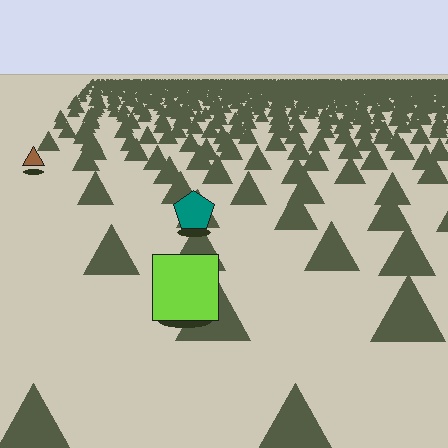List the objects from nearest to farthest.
From nearest to farthest: the lime square, the teal pentagon, the brown triangle.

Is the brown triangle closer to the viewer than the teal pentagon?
No. The teal pentagon is closer — you can tell from the texture gradient: the ground texture is coarser near it.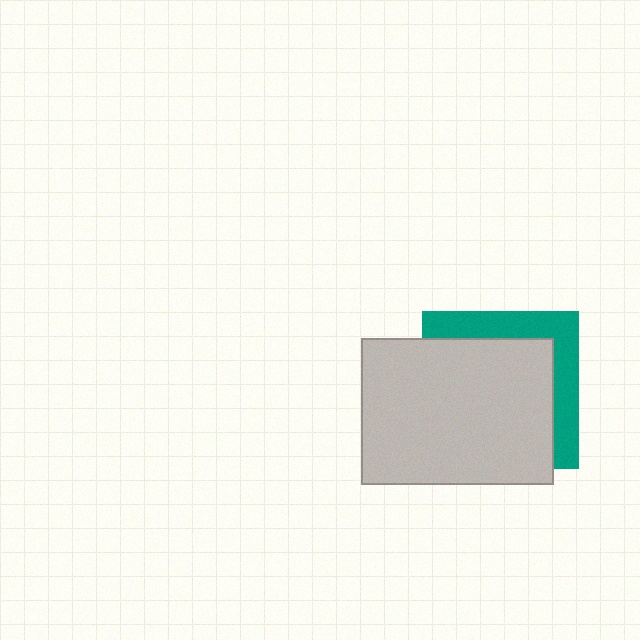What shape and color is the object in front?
The object in front is a light gray rectangle.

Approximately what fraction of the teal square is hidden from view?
Roughly 70% of the teal square is hidden behind the light gray rectangle.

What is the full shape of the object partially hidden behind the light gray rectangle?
The partially hidden object is a teal square.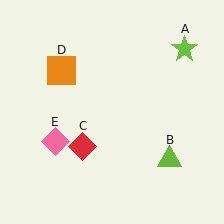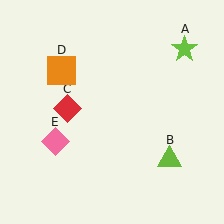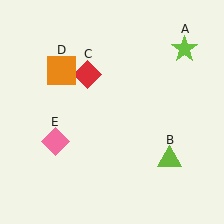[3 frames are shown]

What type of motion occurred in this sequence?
The red diamond (object C) rotated clockwise around the center of the scene.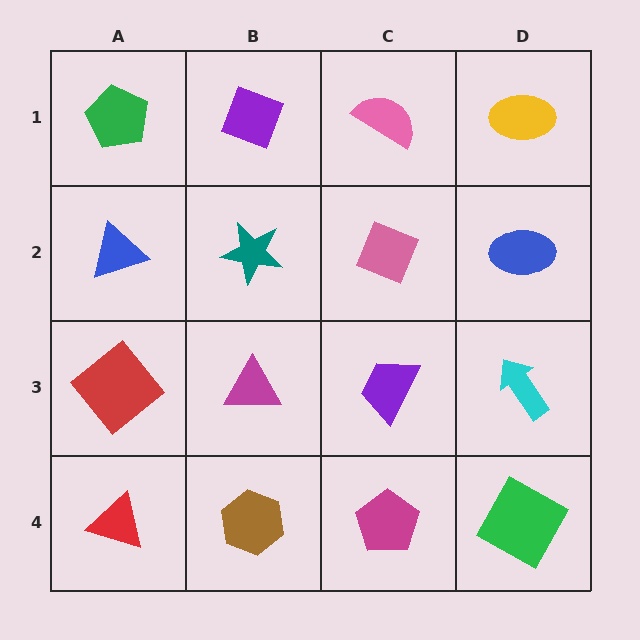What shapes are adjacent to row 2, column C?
A pink semicircle (row 1, column C), a purple trapezoid (row 3, column C), a teal star (row 2, column B), a blue ellipse (row 2, column D).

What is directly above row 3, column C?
A pink diamond.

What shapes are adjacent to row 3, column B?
A teal star (row 2, column B), a brown hexagon (row 4, column B), a red diamond (row 3, column A), a purple trapezoid (row 3, column C).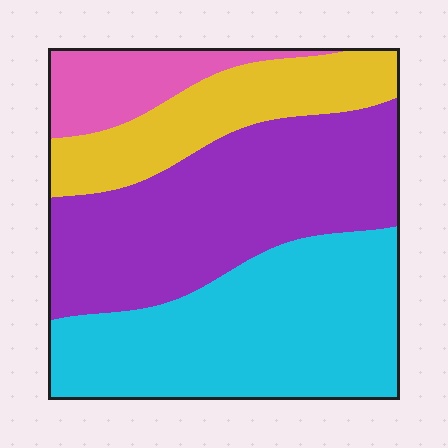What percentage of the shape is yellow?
Yellow takes up about one sixth (1/6) of the shape.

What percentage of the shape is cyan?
Cyan takes up between a quarter and a half of the shape.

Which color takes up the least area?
Pink, at roughly 10%.